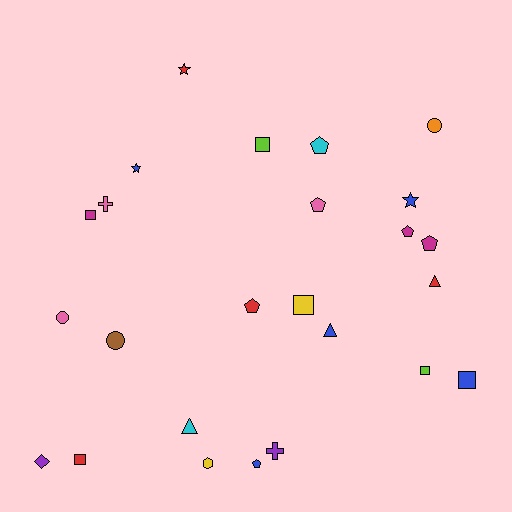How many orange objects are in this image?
There is 1 orange object.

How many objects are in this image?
There are 25 objects.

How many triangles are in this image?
There are 3 triangles.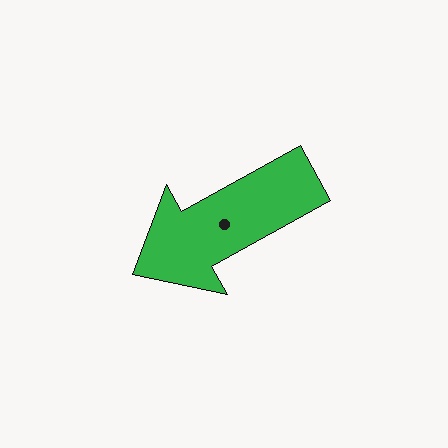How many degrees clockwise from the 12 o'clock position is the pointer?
Approximately 241 degrees.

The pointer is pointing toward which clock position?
Roughly 8 o'clock.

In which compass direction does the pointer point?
Southwest.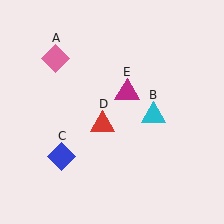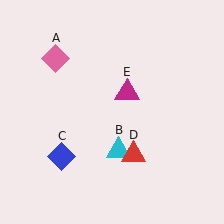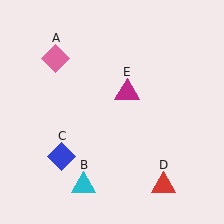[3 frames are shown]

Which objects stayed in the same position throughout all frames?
Pink diamond (object A) and blue diamond (object C) and magenta triangle (object E) remained stationary.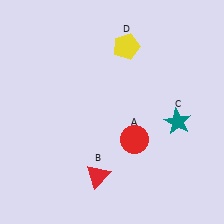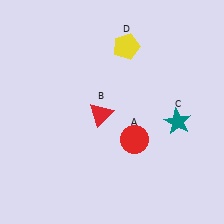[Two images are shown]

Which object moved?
The red triangle (B) moved up.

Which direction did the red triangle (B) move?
The red triangle (B) moved up.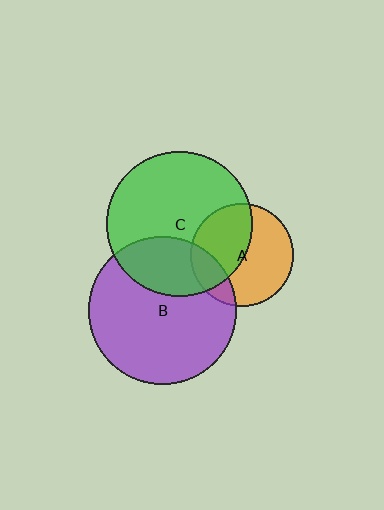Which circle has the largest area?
Circle B (purple).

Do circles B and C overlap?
Yes.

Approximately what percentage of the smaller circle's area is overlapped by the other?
Approximately 30%.